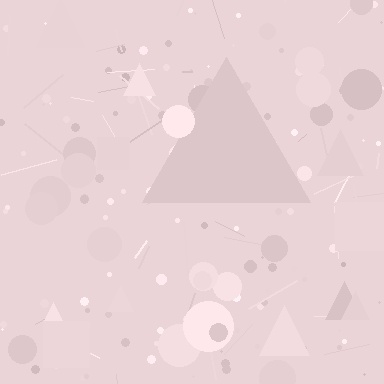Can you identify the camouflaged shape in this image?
The camouflaged shape is a triangle.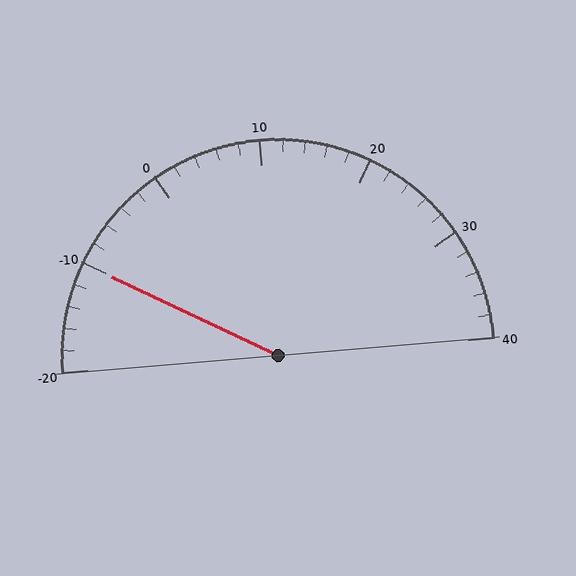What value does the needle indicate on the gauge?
The needle indicates approximately -10.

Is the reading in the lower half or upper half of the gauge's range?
The reading is in the lower half of the range (-20 to 40).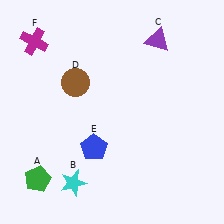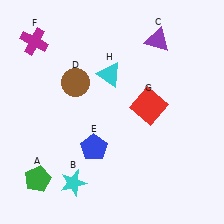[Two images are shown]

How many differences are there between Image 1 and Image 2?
There are 2 differences between the two images.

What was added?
A red square (G), a cyan triangle (H) were added in Image 2.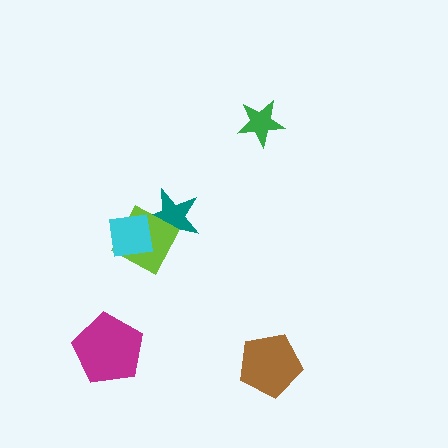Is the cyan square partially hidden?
No, no other shape covers it.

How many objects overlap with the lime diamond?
2 objects overlap with the lime diamond.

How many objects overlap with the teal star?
2 objects overlap with the teal star.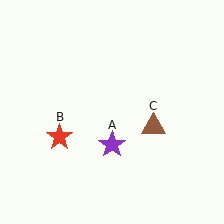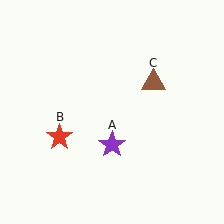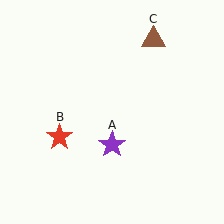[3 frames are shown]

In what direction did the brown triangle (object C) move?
The brown triangle (object C) moved up.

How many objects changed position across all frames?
1 object changed position: brown triangle (object C).